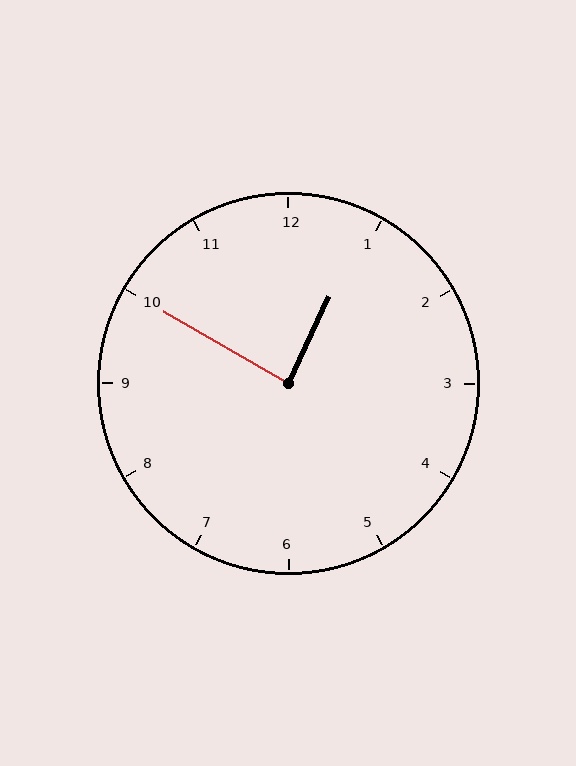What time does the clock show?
12:50.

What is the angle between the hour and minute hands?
Approximately 85 degrees.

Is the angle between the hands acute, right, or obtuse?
It is right.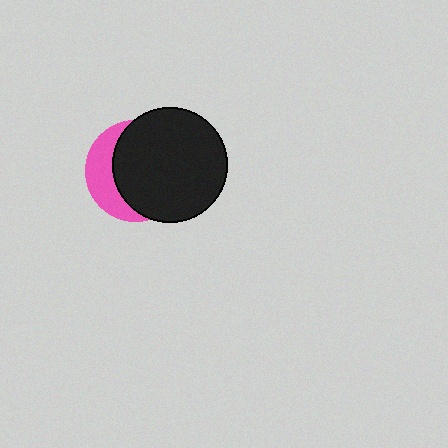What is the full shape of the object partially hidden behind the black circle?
The partially hidden object is a pink circle.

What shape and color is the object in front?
The object in front is a black circle.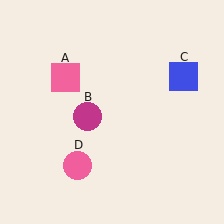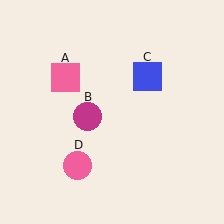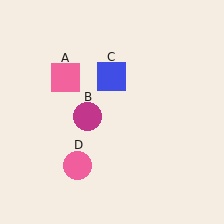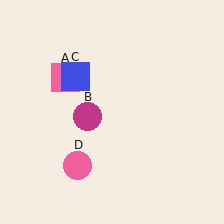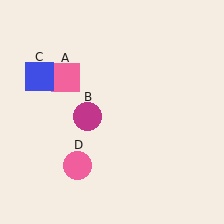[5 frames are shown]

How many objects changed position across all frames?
1 object changed position: blue square (object C).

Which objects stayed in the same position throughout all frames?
Pink square (object A) and magenta circle (object B) and pink circle (object D) remained stationary.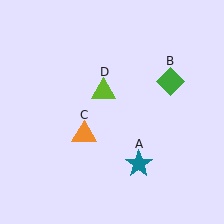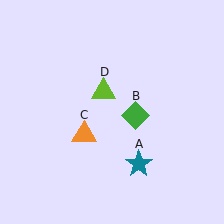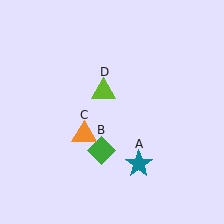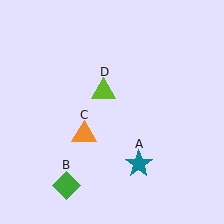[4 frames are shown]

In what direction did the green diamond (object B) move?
The green diamond (object B) moved down and to the left.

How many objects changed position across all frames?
1 object changed position: green diamond (object B).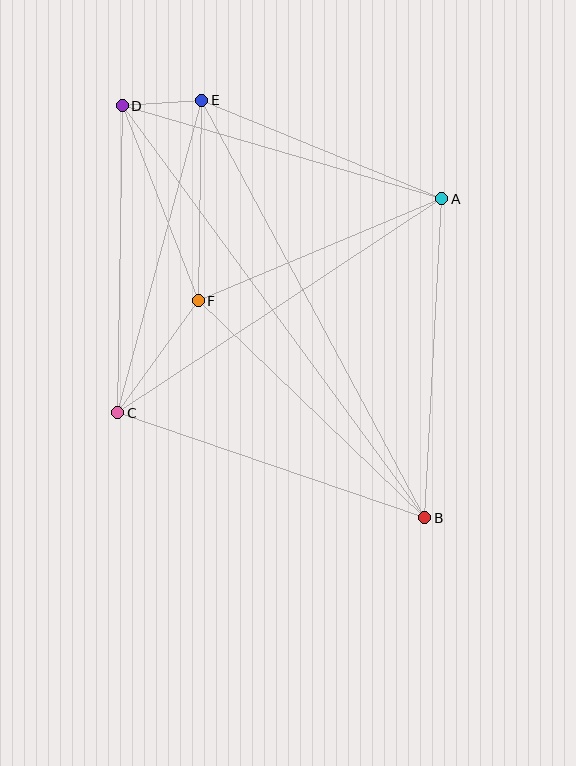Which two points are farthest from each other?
Points B and D are farthest from each other.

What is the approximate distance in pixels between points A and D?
The distance between A and D is approximately 333 pixels.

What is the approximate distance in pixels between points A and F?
The distance between A and F is approximately 264 pixels.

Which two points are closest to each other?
Points D and E are closest to each other.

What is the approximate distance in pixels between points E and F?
The distance between E and F is approximately 200 pixels.